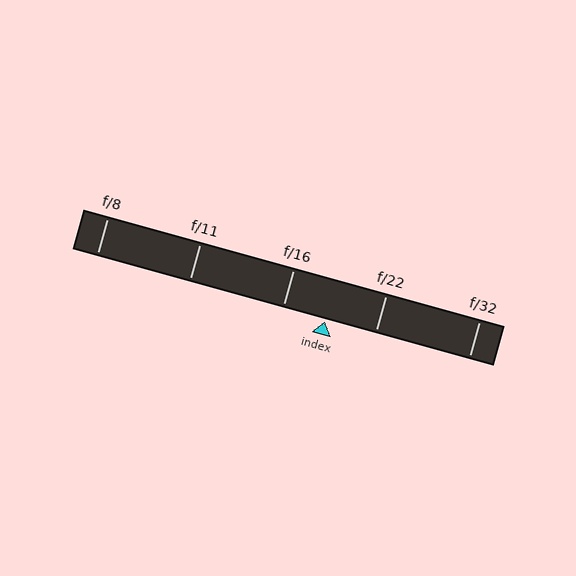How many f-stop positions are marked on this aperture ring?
There are 5 f-stop positions marked.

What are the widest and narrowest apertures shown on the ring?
The widest aperture shown is f/8 and the narrowest is f/32.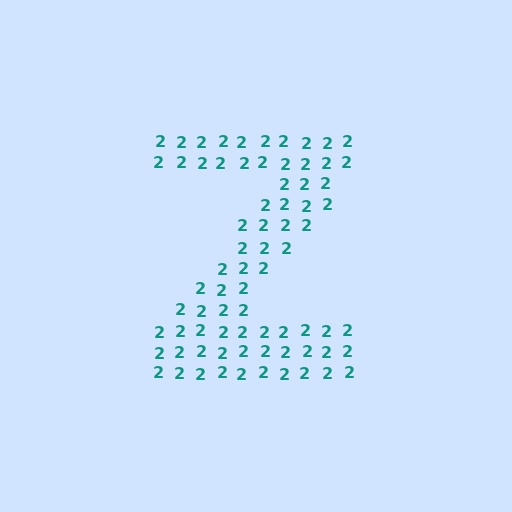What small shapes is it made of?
It is made of small digit 2's.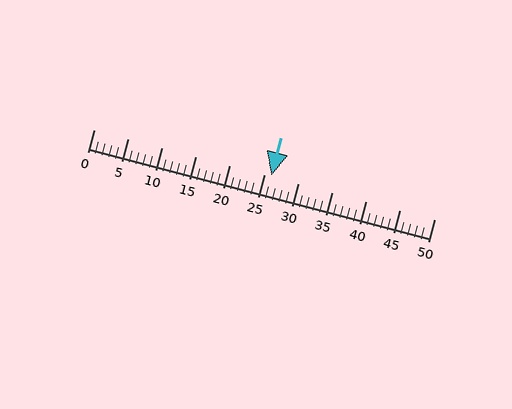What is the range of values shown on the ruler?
The ruler shows values from 0 to 50.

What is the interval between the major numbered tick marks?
The major tick marks are spaced 5 units apart.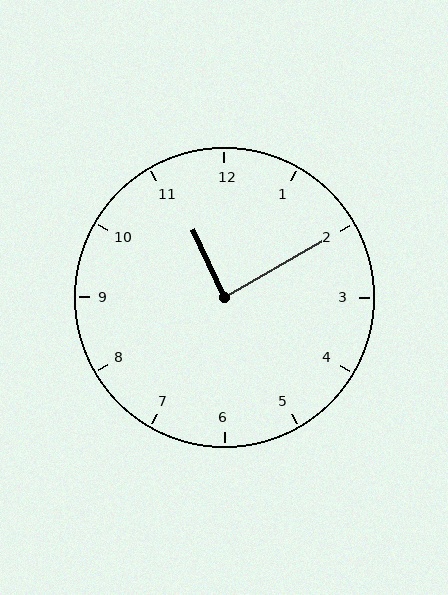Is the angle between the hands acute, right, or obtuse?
It is right.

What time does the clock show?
11:10.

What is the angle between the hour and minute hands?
Approximately 85 degrees.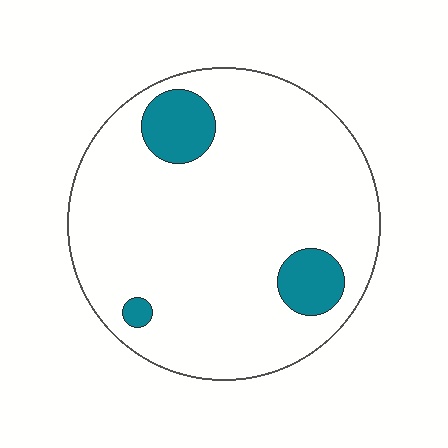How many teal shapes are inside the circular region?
3.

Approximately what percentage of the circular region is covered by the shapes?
Approximately 10%.